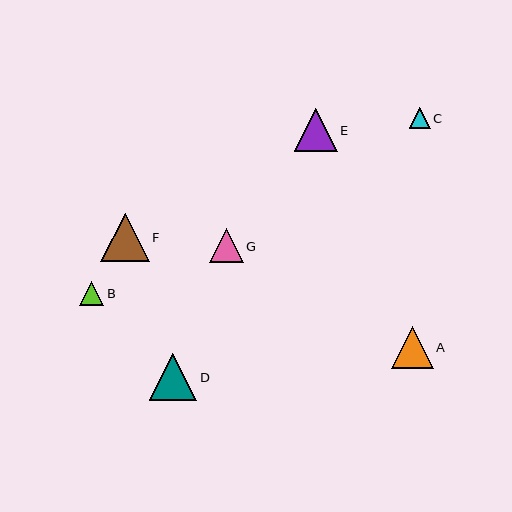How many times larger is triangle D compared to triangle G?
Triangle D is approximately 1.4 times the size of triangle G.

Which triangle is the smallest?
Triangle C is the smallest with a size of approximately 21 pixels.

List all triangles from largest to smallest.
From largest to smallest: F, D, E, A, G, B, C.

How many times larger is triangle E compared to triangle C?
Triangle E is approximately 2.0 times the size of triangle C.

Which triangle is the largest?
Triangle F is the largest with a size of approximately 48 pixels.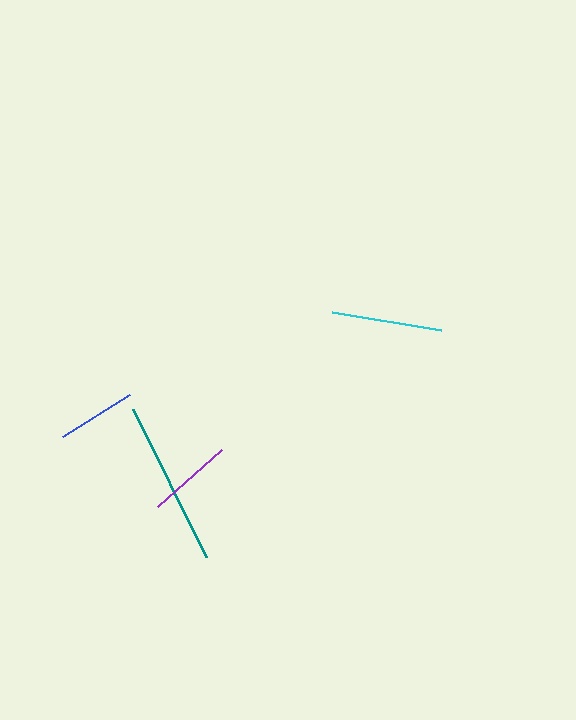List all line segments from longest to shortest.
From longest to shortest: teal, cyan, purple, blue.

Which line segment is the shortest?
The blue line is the shortest at approximately 79 pixels.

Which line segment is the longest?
The teal line is the longest at approximately 164 pixels.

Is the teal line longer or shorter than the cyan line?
The teal line is longer than the cyan line.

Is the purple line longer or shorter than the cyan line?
The cyan line is longer than the purple line.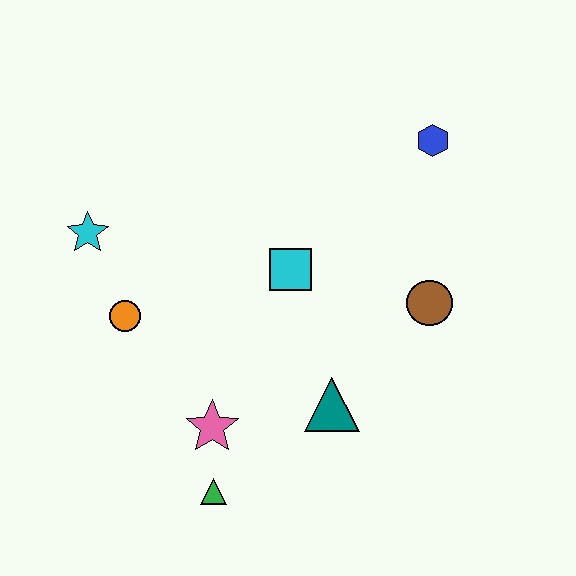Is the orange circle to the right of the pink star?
No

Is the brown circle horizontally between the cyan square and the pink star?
No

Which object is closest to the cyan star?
The orange circle is closest to the cyan star.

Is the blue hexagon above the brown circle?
Yes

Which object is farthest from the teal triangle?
The cyan star is farthest from the teal triangle.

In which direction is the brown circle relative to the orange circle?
The brown circle is to the right of the orange circle.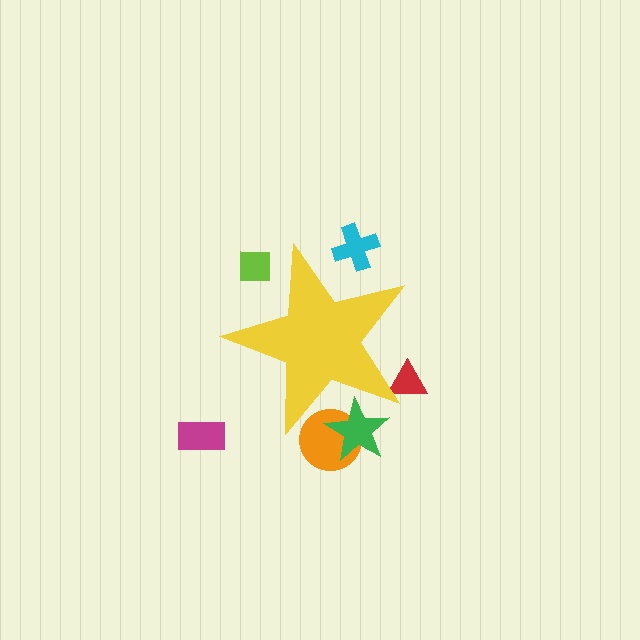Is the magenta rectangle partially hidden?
No, the magenta rectangle is fully visible.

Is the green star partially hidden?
Yes, the green star is partially hidden behind the yellow star.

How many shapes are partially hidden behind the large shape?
5 shapes are partially hidden.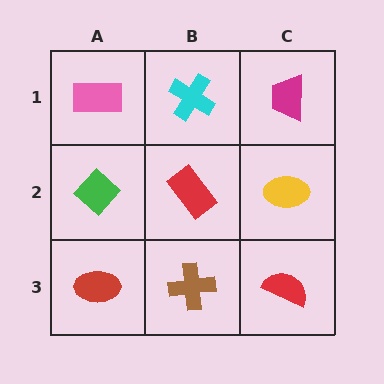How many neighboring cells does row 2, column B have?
4.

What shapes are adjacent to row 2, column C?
A magenta trapezoid (row 1, column C), a red semicircle (row 3, column C), a red rectangle (row 2, column B).